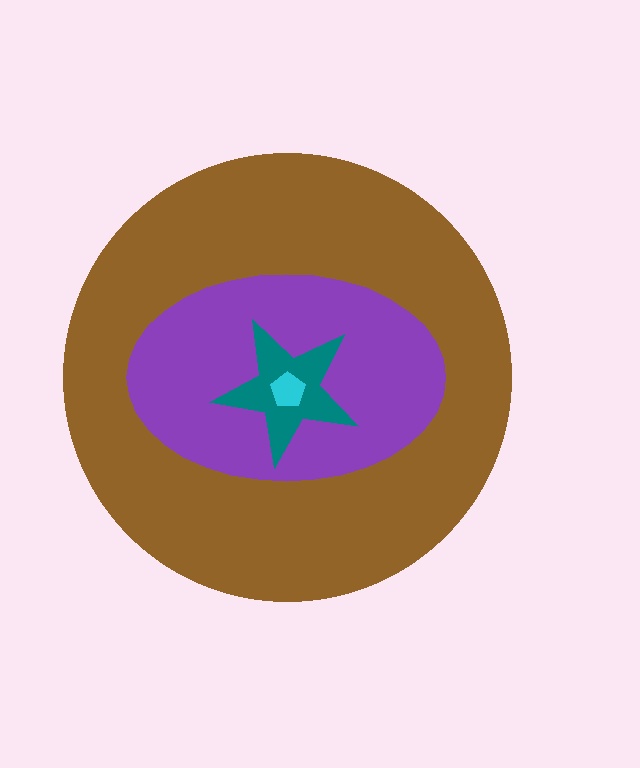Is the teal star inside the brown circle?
Yes.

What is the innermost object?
The cyan pentagon.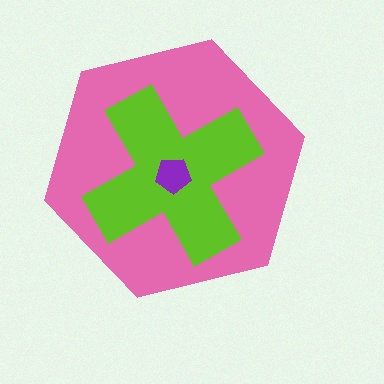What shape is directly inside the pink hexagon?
The lime cross.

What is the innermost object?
The purple pentagon.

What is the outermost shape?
The pink hexagon.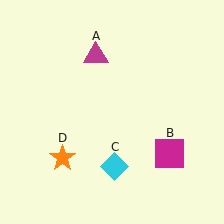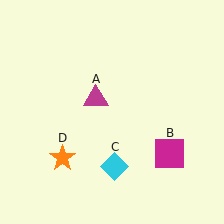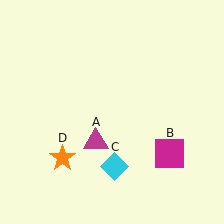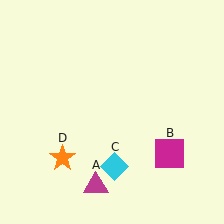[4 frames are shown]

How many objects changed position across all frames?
1 object changed position: magenta triangle (object A).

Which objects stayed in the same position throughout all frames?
Magenta square (object B) and cyan diamond (object C) and orange star (object D) remained stationary.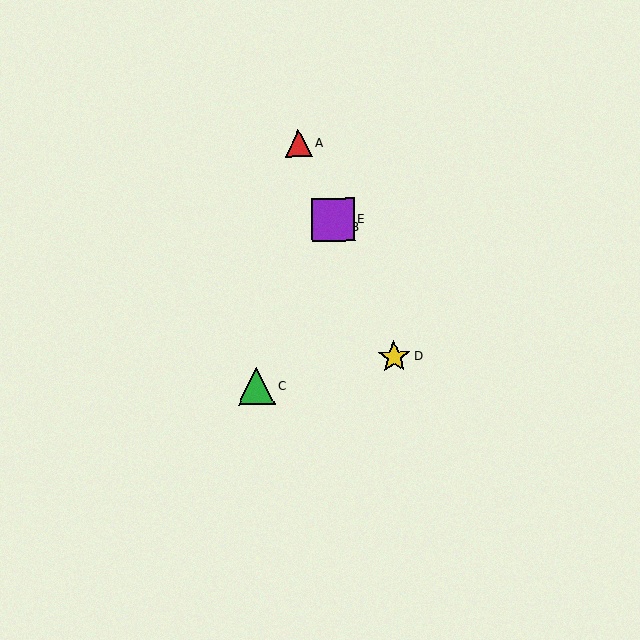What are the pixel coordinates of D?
Object D is at (394, 357).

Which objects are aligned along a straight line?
Objects A, B, D, E are aligned along a straight line.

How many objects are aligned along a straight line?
4 objects (A, B, D, E) are aligned along a straight line.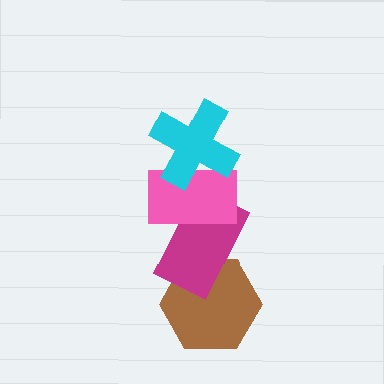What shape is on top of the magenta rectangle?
The pink rectangle is on top of the magenta rectangle.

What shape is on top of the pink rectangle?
The cyan cross is on top of the pink rectangle.